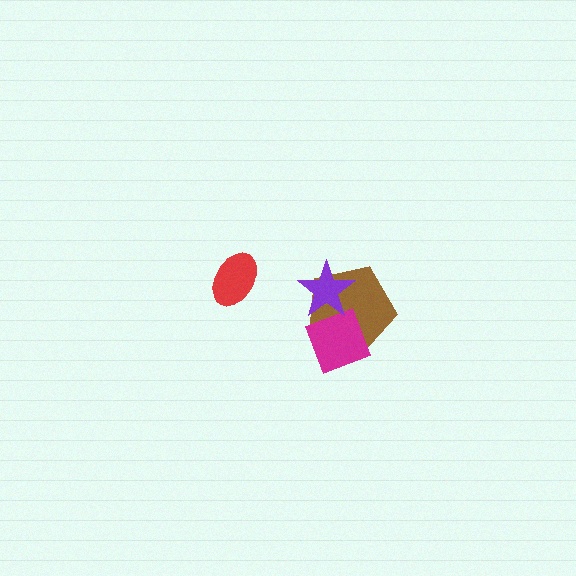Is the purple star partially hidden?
No, no other shape covers it.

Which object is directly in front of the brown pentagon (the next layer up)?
The magenta diamond is directly in front of the brown pentagon.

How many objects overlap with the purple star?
2 objects overlap with the purple star.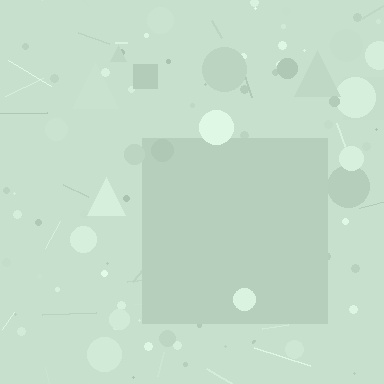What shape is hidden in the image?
A square is hidden in the image.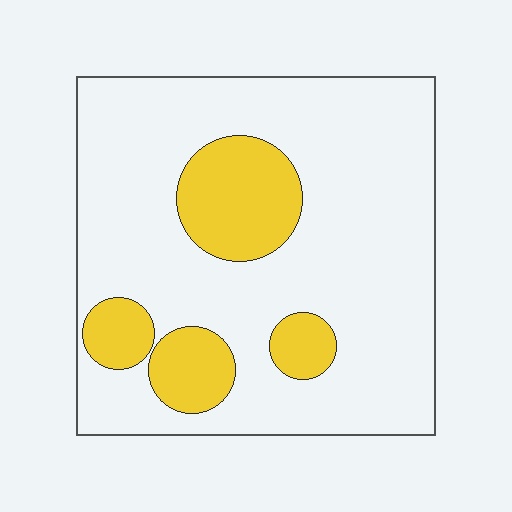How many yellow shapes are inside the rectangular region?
4.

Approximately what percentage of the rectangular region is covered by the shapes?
Approximately 20%.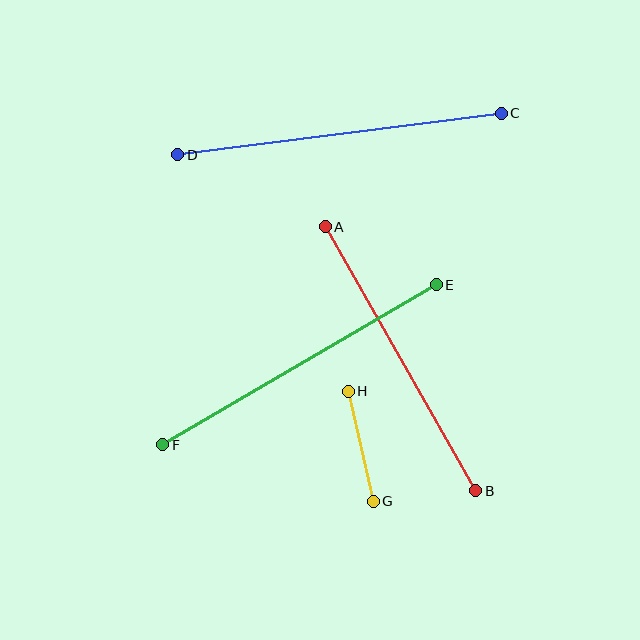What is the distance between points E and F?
The distance is approximately 317 pixels.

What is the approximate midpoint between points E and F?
The midpoint is at approximately (299, 365) pixels.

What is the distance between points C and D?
The distance is approximately 326 pixels.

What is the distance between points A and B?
The distance is approximately 304 pixels.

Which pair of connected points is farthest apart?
Points C and D are farthest apart.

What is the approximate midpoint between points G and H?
The midpoint is at approximately (361, 446) pixels.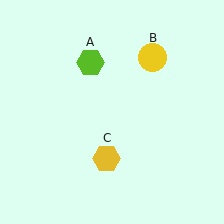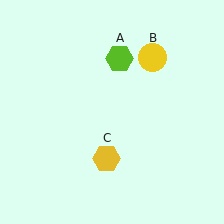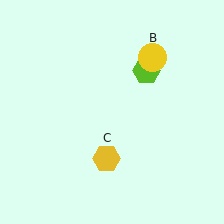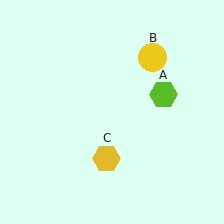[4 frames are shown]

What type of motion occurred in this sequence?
The lime hexagon (object A) rotated clockwise around the center of the scene.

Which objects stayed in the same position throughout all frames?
Yellow circle (object B) and yellow hexagon (object C) remained stationary.